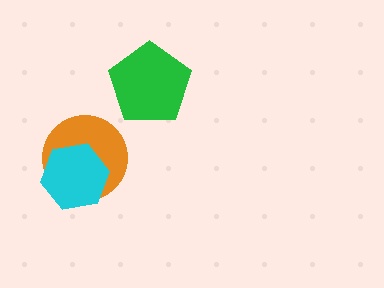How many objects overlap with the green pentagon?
0 objects overlap with the green pentagon.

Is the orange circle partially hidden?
Yes, it is partially covered by another shape.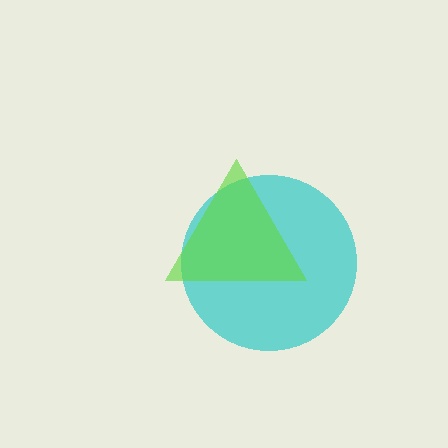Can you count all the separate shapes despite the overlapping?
Yes, there are 2 separate shapes.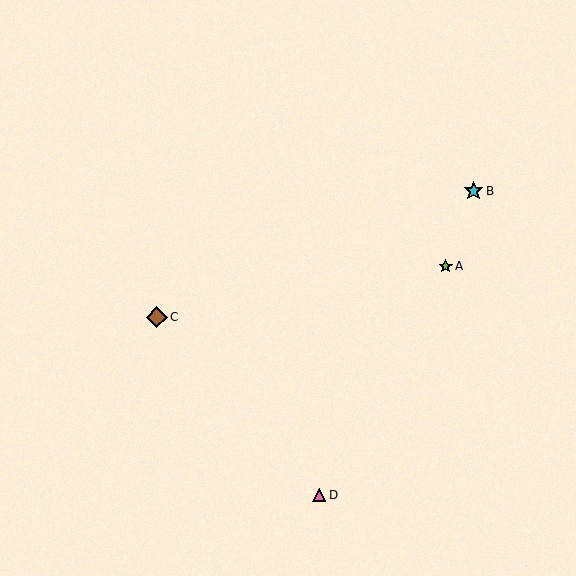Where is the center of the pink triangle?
The center of the pink triangle is at (319, 495).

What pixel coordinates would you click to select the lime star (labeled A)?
Click at (446, 266) to select the lime star A.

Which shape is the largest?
The brown diamond (labeled C) is the largest.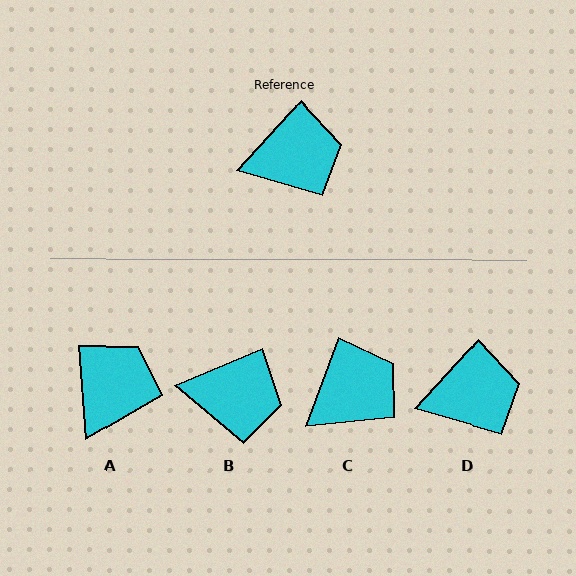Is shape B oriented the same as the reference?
No, it is off by about 25 degrees.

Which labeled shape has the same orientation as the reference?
D.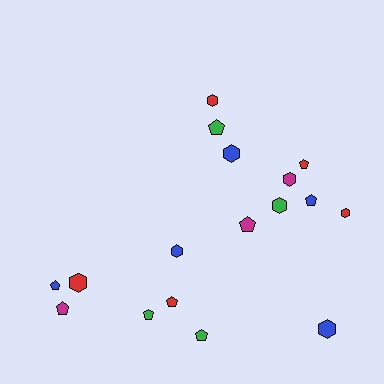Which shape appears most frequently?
Pentagon, with 9 objects.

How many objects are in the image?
There are 17 objects.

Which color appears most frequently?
Red, with 5 objects.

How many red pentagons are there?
There are 2 red pentagons.